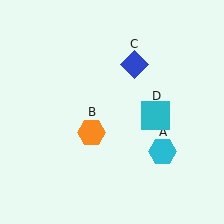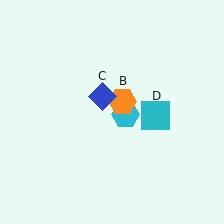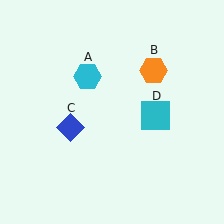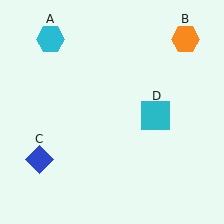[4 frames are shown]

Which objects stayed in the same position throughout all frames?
Cyan square (object D) remained stationary.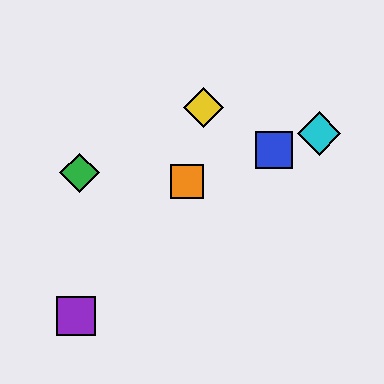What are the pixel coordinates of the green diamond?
The green diamond is at (80, 173).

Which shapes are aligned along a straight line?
The red diamond, the blue square, the orange square, the cyan diamond are aligned along a straight line.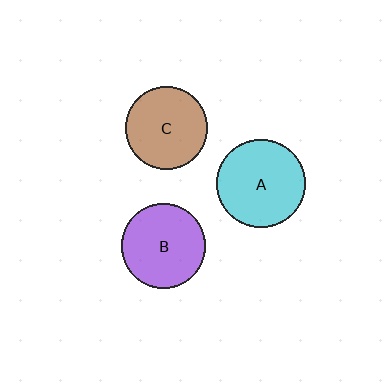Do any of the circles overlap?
No, none of the circles overlap.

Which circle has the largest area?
Circle A (cyan).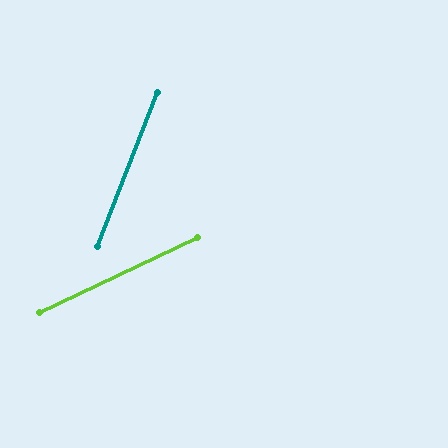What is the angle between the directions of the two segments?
Approximately 43 degrees.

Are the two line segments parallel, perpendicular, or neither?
Neither parallel nor perpendicular — they differ by about 43°.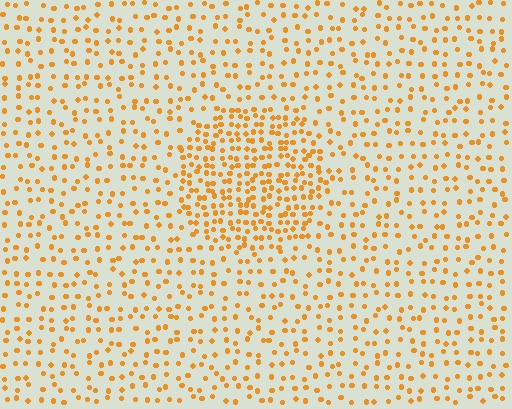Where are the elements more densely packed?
The elements are more densely packed inside the circle boundary.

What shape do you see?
I see a circle.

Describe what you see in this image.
The image contains small orange elements arranged at two different densities. A circle-shaped region is visible where the elements are more densely packed than the surrounding area.